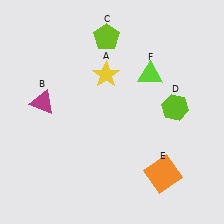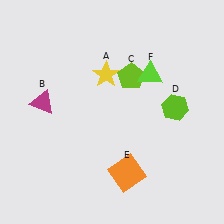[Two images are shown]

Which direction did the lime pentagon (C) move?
The lime pentagon (C) moved down.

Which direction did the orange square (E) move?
The orange square (E) moved left.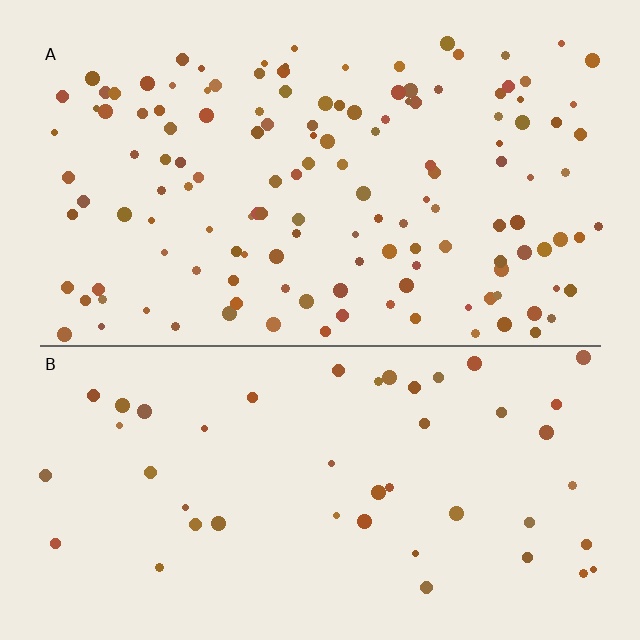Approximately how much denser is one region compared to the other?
Approximately 3.0× — region A over region B.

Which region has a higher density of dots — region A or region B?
A (the top).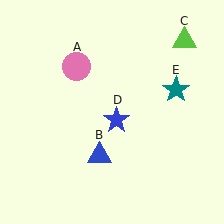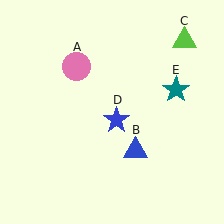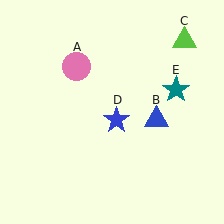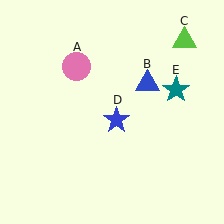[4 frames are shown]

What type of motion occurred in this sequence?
The blue triangle (object B) rotated counterclockwise around the center of the scene.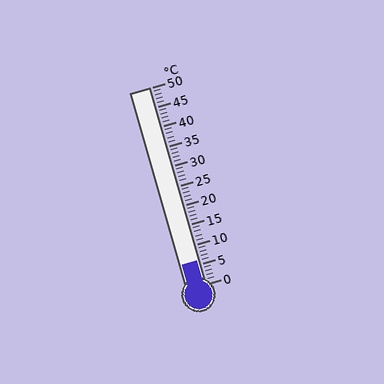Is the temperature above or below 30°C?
The temperature is below 30°C.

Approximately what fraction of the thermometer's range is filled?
The thermometer is filled to approximately 10% of its range.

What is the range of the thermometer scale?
The thermometer scale ranges from 0°C to 50°C.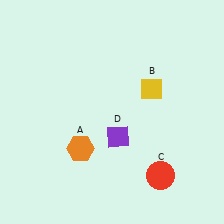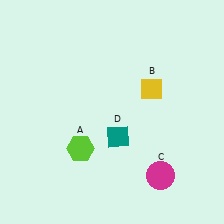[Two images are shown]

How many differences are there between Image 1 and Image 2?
There are 3 differences between the two images.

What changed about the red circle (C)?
In Image 1, C is red. In Image 2, it changed to magenta.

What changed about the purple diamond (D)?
In Image 1, D is purple. In Image 2, it changed to teal.